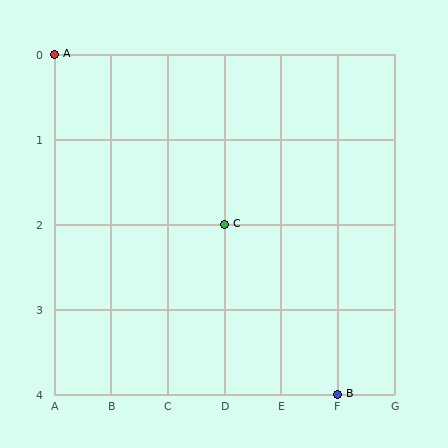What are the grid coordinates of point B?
Point B is at grid coordinates (F, 4).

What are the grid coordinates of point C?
Point C is at grid coordinates (D, 2).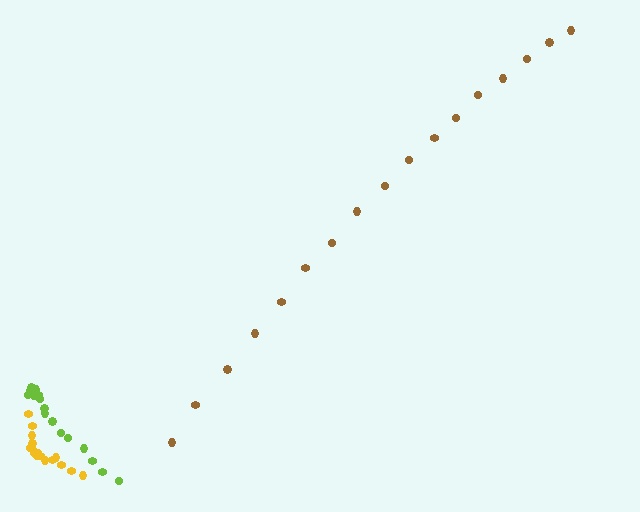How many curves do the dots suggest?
There are 3 distinct paths.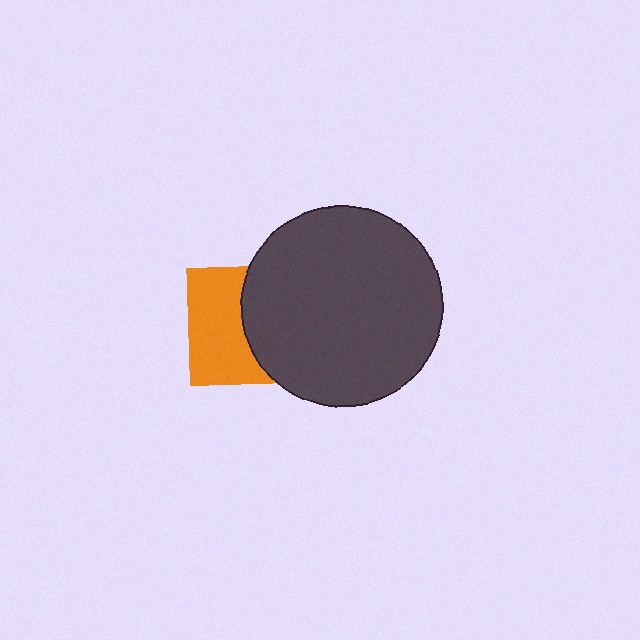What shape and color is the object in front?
The object in front is a dark gray circle.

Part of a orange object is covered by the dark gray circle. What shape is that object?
It is a square.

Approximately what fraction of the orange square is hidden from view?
Roughly 48% of the orange square is hidden behind the dark gray circle.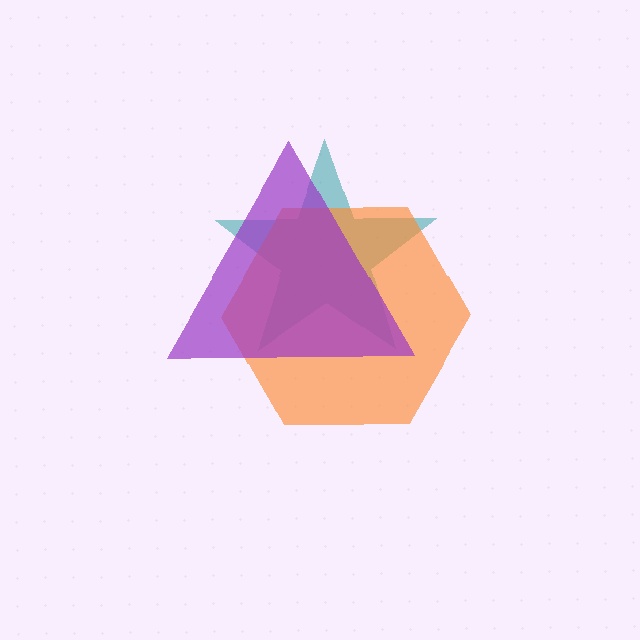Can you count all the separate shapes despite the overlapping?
Yes, there are 3 separate shapes.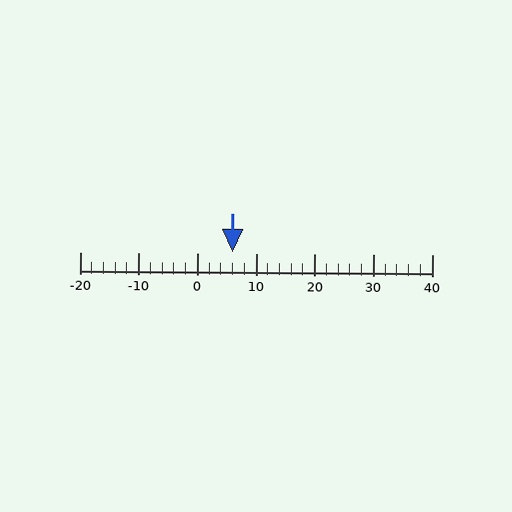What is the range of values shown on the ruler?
The ruler shows values from -20 to 40.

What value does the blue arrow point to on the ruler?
The blue arrow points to approximately 6.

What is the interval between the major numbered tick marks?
The major tick marks are spaced 10 units apart.